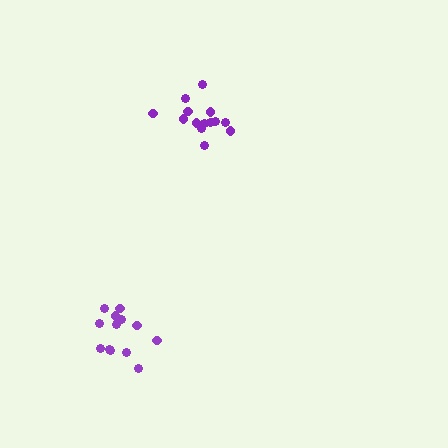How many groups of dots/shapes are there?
There are 2 groups.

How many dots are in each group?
Group 1: 14 dots, Group 2: 13 dots (27 total).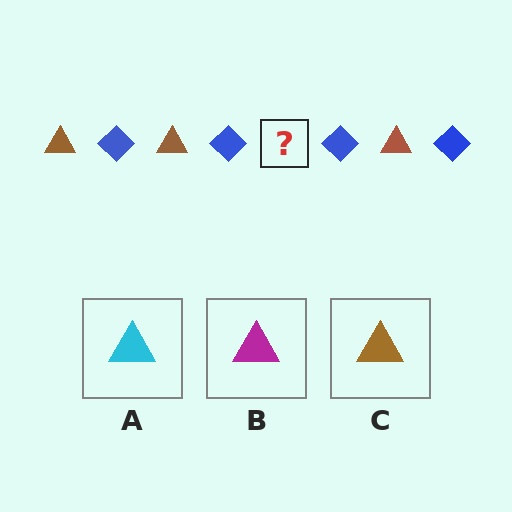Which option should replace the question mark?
Option C.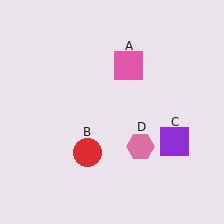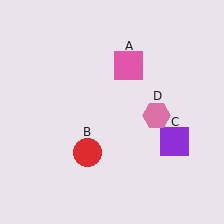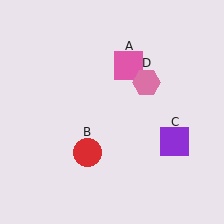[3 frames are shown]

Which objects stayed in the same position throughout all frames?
Pink square (object A) and red circle (object B) and purple square (object C) remained stationary.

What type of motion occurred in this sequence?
The pink hexagon (object D) rotated counterclockwise around the center of the scene.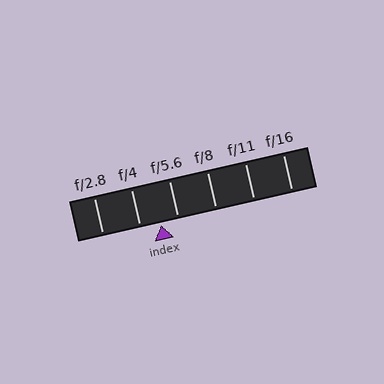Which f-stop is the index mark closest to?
The index mark is closest to f/5.6.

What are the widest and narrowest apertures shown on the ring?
The widest aperture shown is f/2.8 and the narrowest is f/16.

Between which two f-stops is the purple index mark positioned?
The index mark is between f/4 and f/5.6.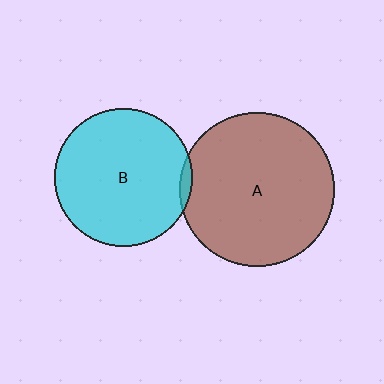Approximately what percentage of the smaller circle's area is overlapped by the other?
Approximately 5%.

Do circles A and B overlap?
Yes.